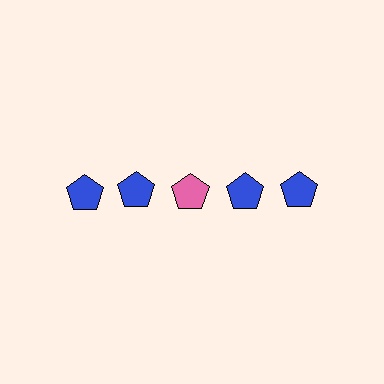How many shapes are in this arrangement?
There are 5 shapes arranged in a grid pattern.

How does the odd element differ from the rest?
It has a different color: pink instead of blue.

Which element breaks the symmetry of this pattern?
The pink pentagon in the top row, center column breaks the symmetry. All other shapes are blue pentagons.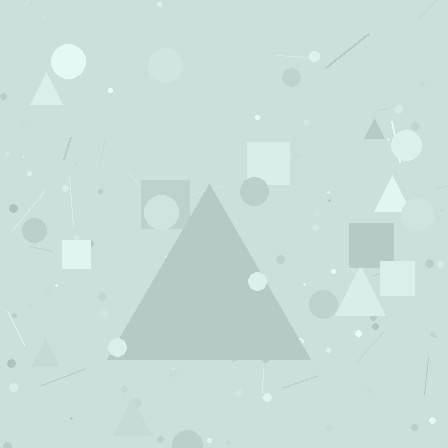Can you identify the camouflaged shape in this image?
The camouflaged shape is a triangle.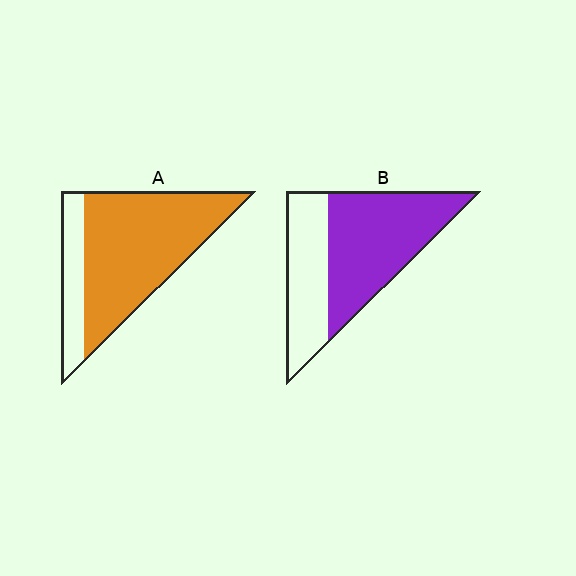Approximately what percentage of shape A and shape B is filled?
A is approximately 80% and B is approximately 60%.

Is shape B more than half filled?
Yes.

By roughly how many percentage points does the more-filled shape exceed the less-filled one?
By roughly 15 percentage points (A over B).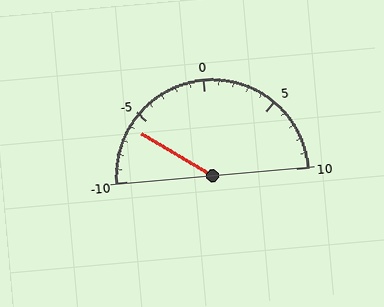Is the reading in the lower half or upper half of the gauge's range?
The reading is in the lower half of the range (-10 to 10).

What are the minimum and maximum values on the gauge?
The gauge ranges from -10 to 10.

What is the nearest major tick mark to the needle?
The nearest major tick mark is -5.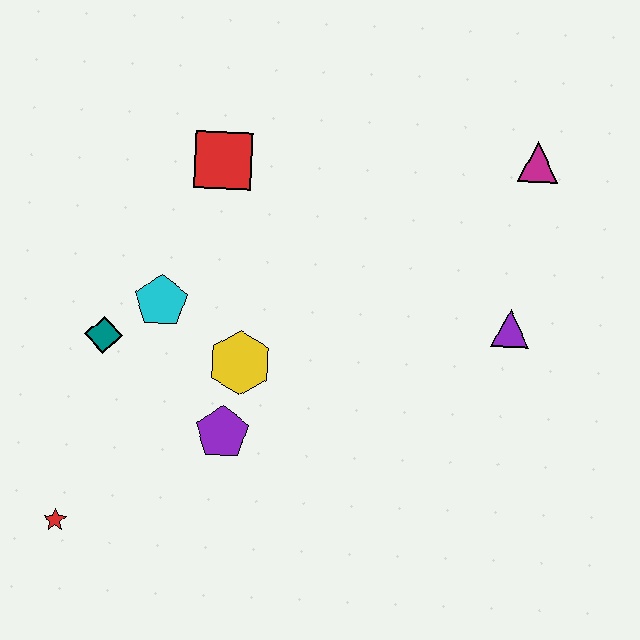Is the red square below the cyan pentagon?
No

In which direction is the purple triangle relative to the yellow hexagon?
The purple triangle is to the right of the yellow hexagon.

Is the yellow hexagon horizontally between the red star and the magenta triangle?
Yes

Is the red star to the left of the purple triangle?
Yes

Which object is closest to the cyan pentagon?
The teal diamond is closest to the cyan pentagon.